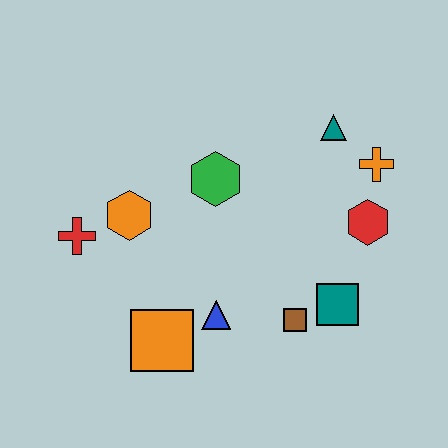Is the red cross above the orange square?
Yes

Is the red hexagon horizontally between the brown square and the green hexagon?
No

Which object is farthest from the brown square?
The red cross is farthest from the brown square.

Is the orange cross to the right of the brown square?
Yes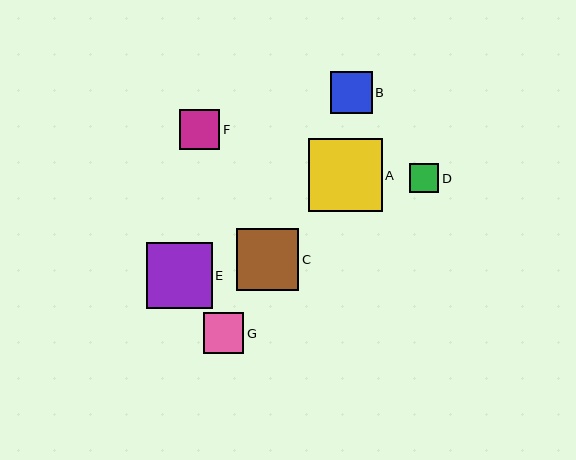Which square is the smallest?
Square D is the smallest with a size of approximately 29 pixels.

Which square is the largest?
Square A is the largest with a size of approximately 73 pixels.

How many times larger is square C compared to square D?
Square C is approximately 2.1 times the size of square D.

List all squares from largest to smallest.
From largest to smallest: A, E, C, B, G, F, D.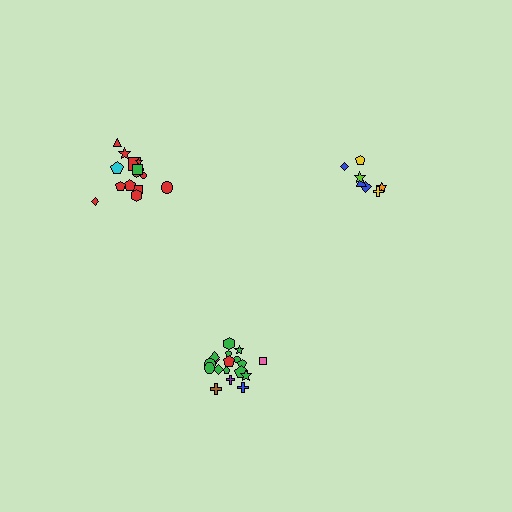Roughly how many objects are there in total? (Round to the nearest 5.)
Roughly 40 objects in total.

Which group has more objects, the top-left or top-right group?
The top-left group.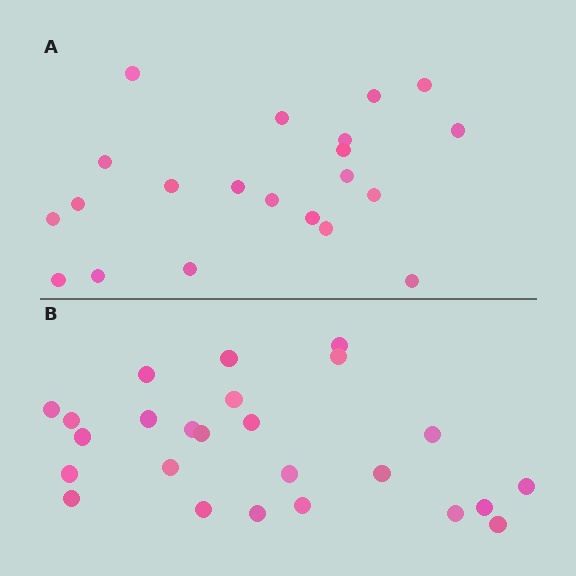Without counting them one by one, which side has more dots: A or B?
Region B (the bottom region) has more dots.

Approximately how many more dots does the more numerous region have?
Region B has about 4 more dots than region A.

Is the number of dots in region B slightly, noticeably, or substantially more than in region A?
Region B has only slightly more — the two regions are fairly close. The ratio is roughly 1.2 to 1.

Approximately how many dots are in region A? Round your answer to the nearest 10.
About 20 dots. (The exact count is 21, which rounds to 20.)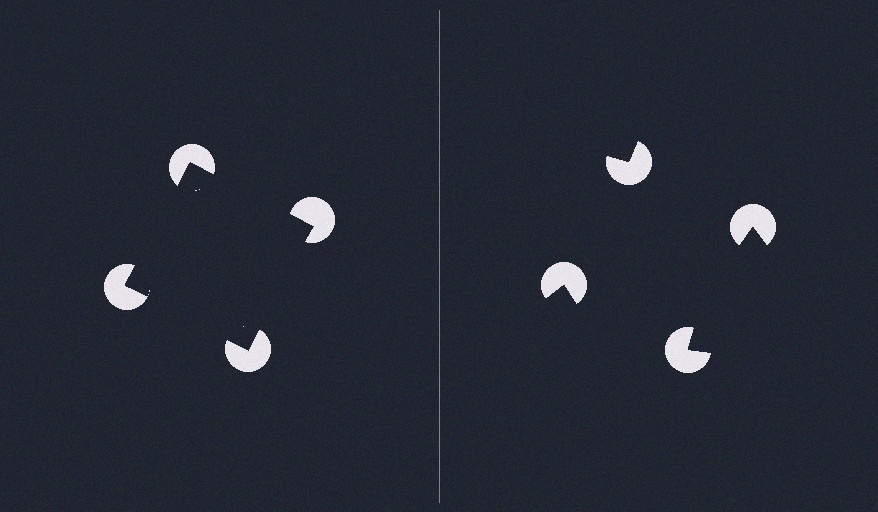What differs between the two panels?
The pac-man discs are positioned identically on both sides; only the wedge orientations differ. On the left they align to a square; on the right they are misaligned.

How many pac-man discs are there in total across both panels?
8 — 4 on each side.